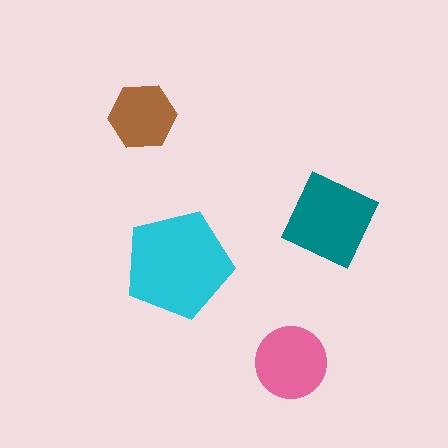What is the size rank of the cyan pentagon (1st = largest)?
1st.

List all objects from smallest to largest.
The brown hexagon, the pink circle, the teal diamond, the cyan pentagon.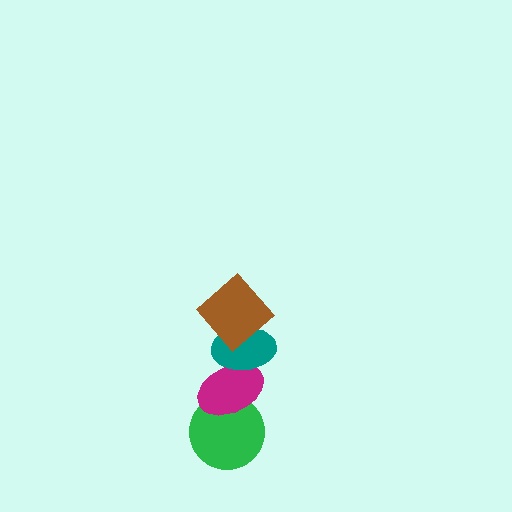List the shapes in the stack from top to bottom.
From top to bottom: the brown diamond, the teal ellipse, the magenta ellipse, the green circle.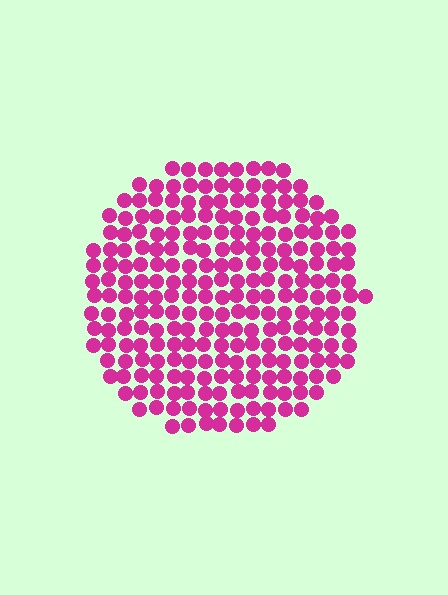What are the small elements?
The small elements are circles.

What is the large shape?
The large shape is a circle.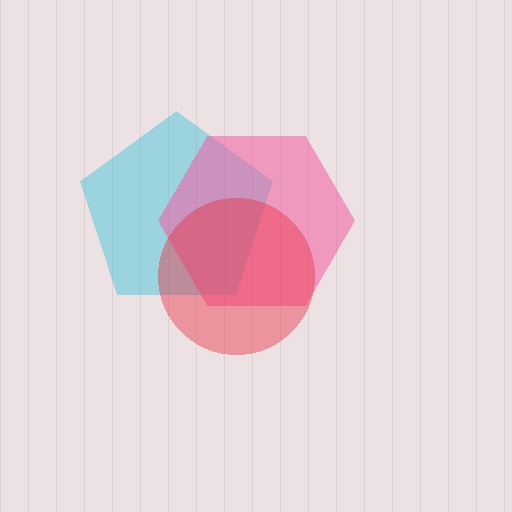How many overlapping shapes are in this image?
There are 3 overlapping shapes in the image.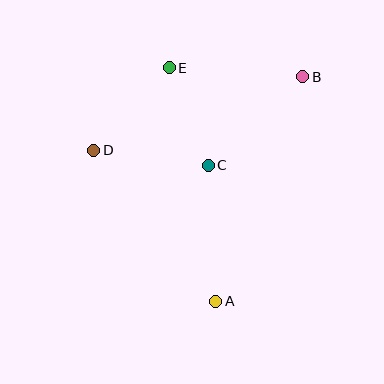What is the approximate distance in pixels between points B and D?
The distance between B and D is approximately 221 pixels.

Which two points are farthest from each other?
Points A and B are farthest from each other.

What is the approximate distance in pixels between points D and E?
The distance between D and E is approximately 112 pixels.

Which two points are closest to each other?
Points C and E are closest to each other.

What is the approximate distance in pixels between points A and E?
The distance between A and E is approximately 238 pixels.